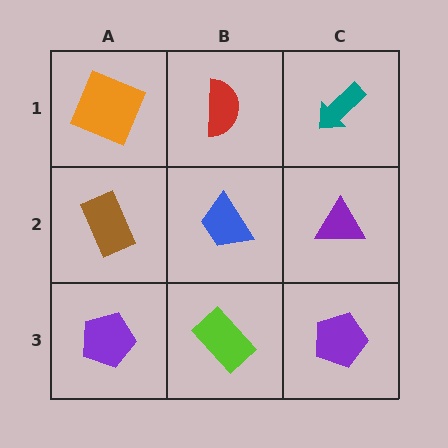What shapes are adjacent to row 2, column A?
An orange square (row 1, column A), a purple pentagon (row 3, column A), a blue trapezoid (row 2, column B).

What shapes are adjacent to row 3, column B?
A blue trapezoid (row 2, column B), a purple pentagon (row 3, column A), a purple pentagon (row 3, column C).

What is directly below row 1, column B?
A blue trapezoid.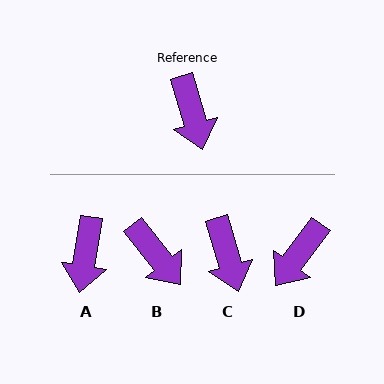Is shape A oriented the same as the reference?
No, it is off by about 25 degrees.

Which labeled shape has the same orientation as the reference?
C.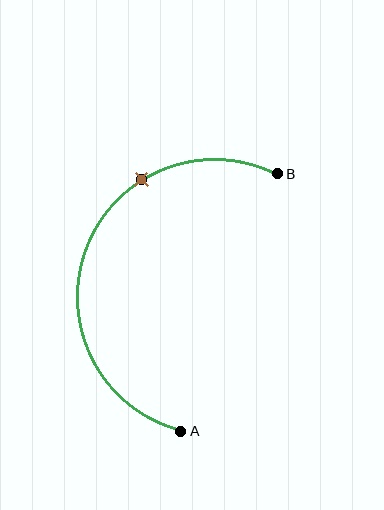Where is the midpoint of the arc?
The arc midpoint is the point on the curve farthest from the straight line joining A and B. It sits to the left of that line.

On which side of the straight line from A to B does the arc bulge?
The arc bulges to the left of the straight line connecting A and B.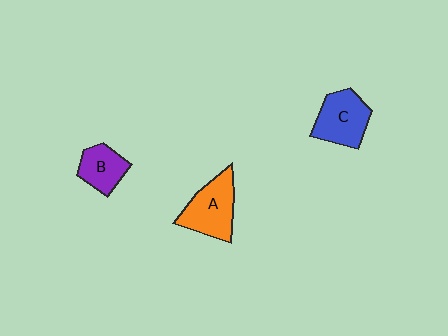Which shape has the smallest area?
Shape B (purple).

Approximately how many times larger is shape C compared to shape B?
Approximately 1.4 times.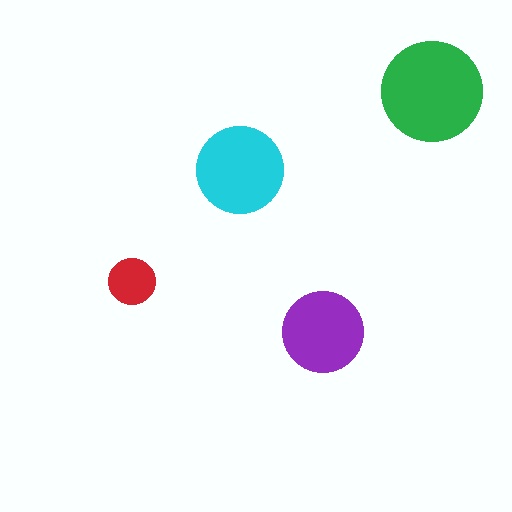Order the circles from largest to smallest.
the green one, the cyan one, the purple one, the red one.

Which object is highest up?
The green circle is topmost.